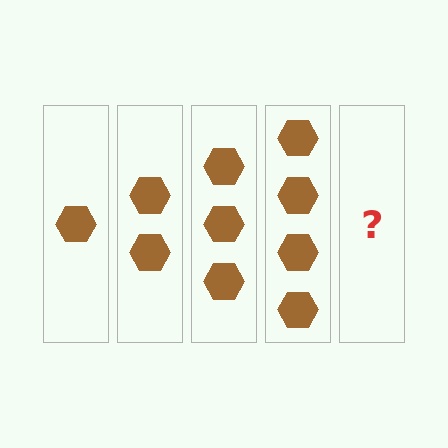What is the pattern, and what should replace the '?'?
The pattern is that each step adds one more hexagon. The '?' should be 5 hexagons.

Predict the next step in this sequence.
The next step is 5 hexagons.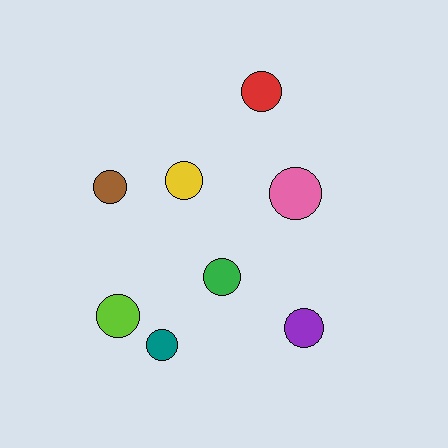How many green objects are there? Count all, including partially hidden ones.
There is 1 green object.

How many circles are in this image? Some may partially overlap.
There are 8 circles.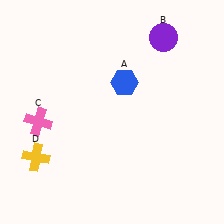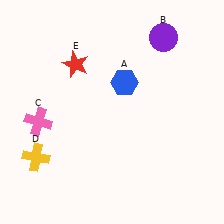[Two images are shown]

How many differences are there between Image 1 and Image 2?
There is 1 difference between the two images.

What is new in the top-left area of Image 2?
A red star (E) was added in the top-left area of Image 2.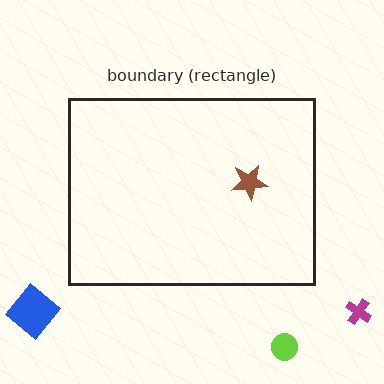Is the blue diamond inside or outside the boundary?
Outside.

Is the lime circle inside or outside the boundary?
Outside.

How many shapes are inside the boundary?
1 inside, 3 outside.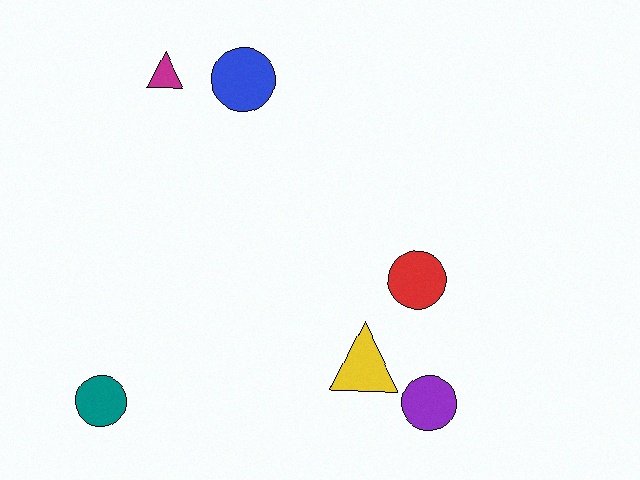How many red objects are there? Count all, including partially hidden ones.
There is 1 red object.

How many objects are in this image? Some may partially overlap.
There are 6 objects.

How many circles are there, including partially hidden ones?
There are 4 circles.